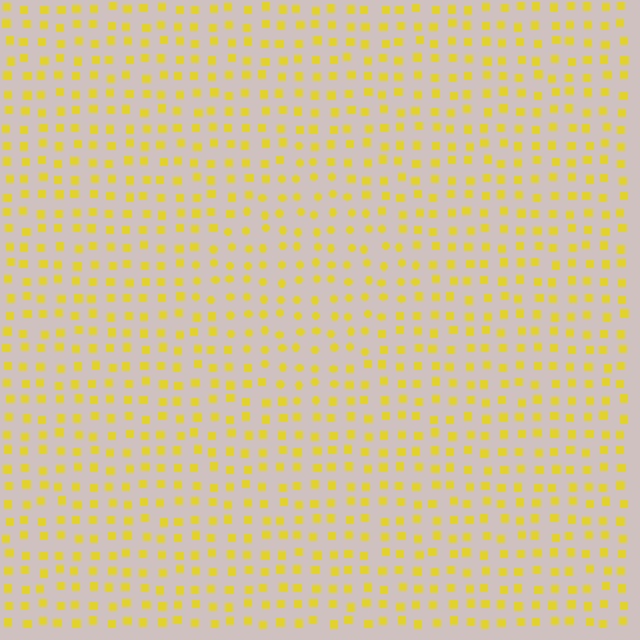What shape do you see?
I see a diamond.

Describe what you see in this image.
The image is filled with small yellow elements arranged in a uniform grid. A diamond-shaped region contains circles, while the surrounding area contains squares. The boundary is defined purely by the change in element shape.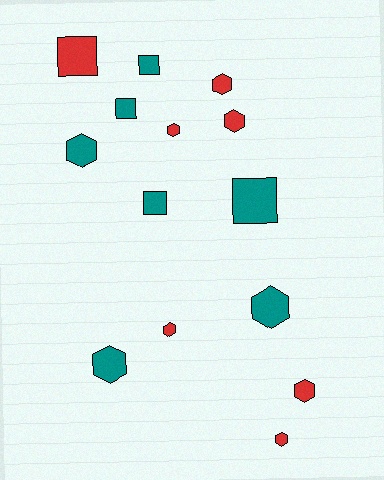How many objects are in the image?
There are 14 objects.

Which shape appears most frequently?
Hexagon, with 9 objects.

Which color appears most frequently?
Teal, with 7 objects.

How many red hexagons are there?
There are 6 red hexagons.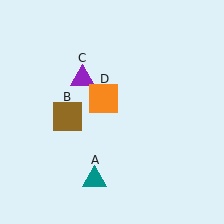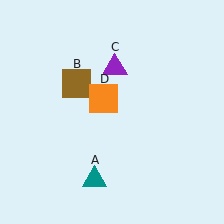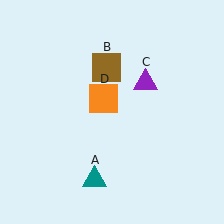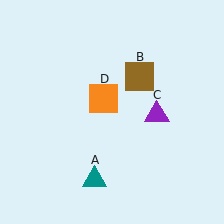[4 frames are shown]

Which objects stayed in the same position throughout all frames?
Teal triangle (object A) and orange square (object D) remained stationary.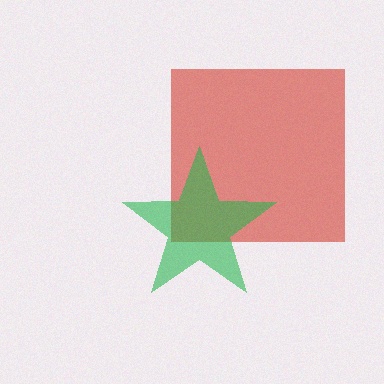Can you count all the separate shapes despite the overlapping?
Yes, there are 2 separate shapes.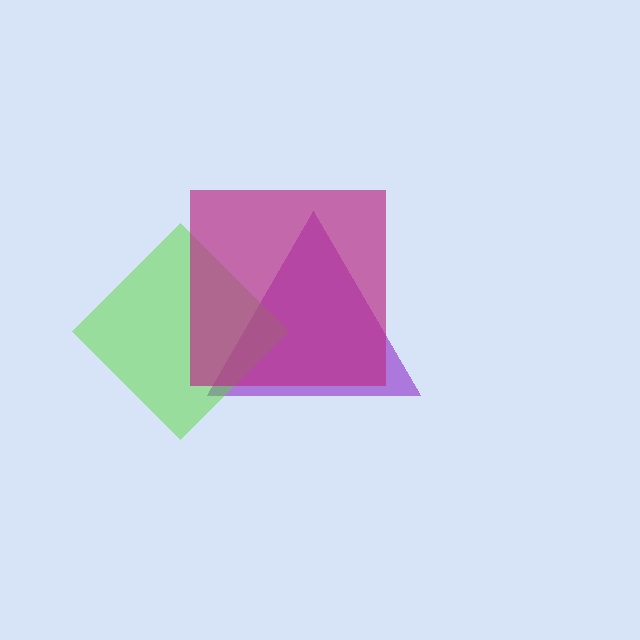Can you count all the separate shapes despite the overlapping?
Yes, there are 3 separate shapes.